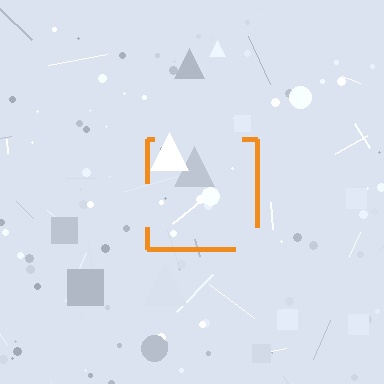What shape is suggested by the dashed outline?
The dashed outline suggests a square.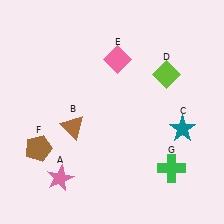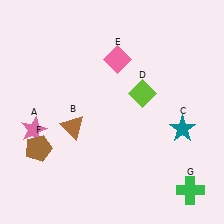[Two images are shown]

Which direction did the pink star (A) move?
The pink star (A) moved up.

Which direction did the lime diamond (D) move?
The lime diamond (D) moved left.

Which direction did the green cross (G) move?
The green cross (G) moved down.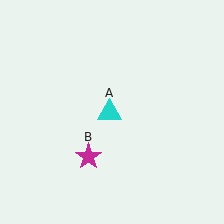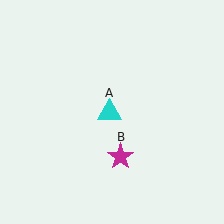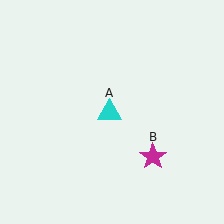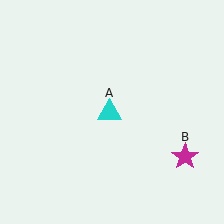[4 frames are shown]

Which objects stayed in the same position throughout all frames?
Cyan triangle (object A) remained stationary.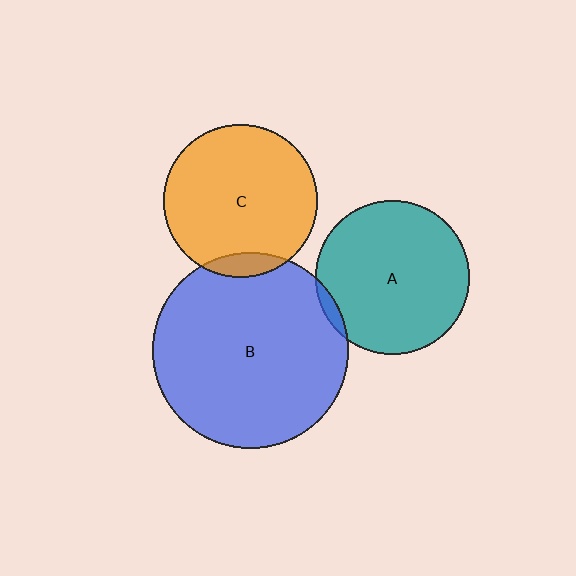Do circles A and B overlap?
Yes.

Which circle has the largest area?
Circle B (blue).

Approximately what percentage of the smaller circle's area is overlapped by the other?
Approximately 5%.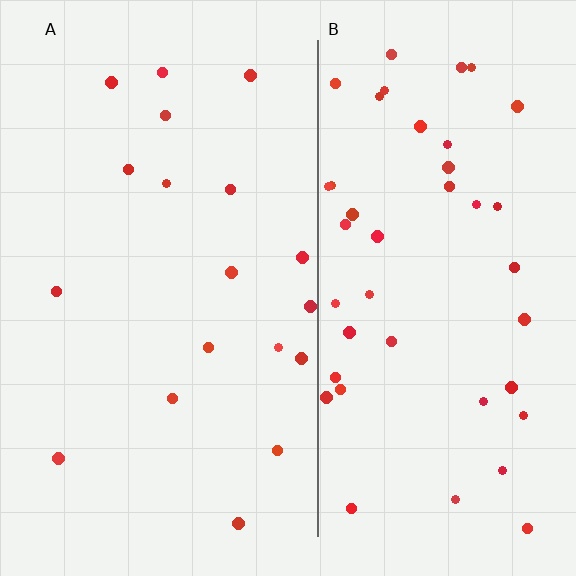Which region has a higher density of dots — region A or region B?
B (the right).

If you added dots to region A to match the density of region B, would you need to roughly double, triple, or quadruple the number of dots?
Approximately double.